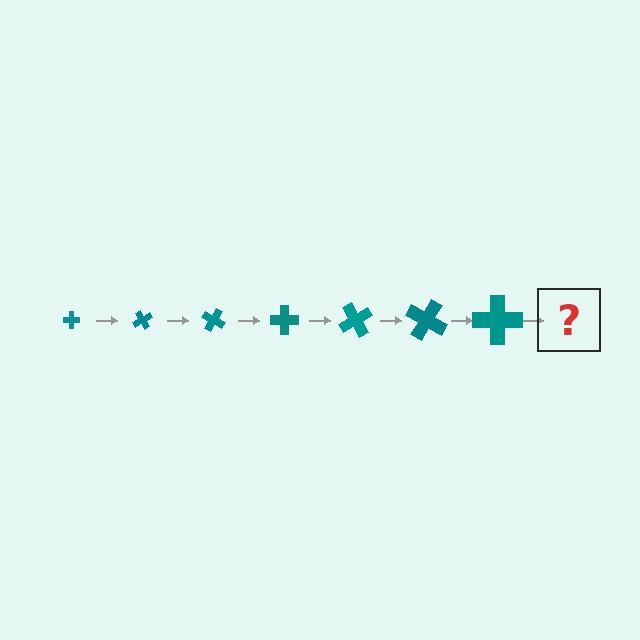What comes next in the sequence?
The next element should be a cross, larger than the previous one and rotated 420 degrees from the start.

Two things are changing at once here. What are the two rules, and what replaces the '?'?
The two rules are that the cross grows larger each step and it rotates 60 degrees each step. The '?' should be a cross, larger than the previous one and rotated 420 degrees from the start.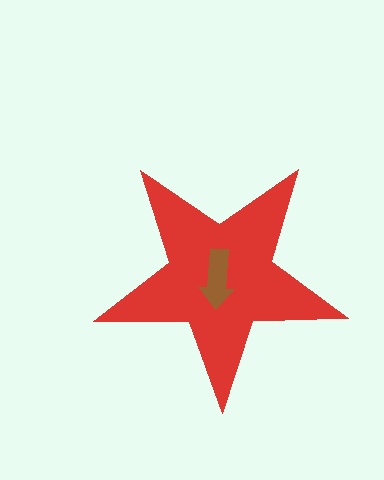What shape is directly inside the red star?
The brown arrow.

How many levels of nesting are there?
2.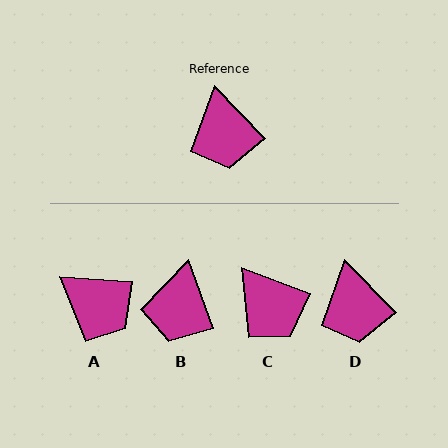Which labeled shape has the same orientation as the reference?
D.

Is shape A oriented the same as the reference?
No, it is off by about 42 degrees.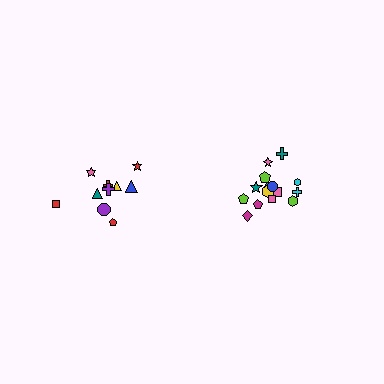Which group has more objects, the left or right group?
The right group.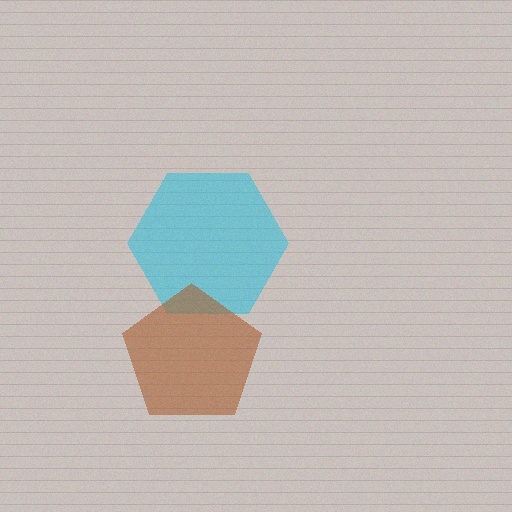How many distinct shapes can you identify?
There are 2 distinct shapes: a cyan hexagon, a brown pentagon.